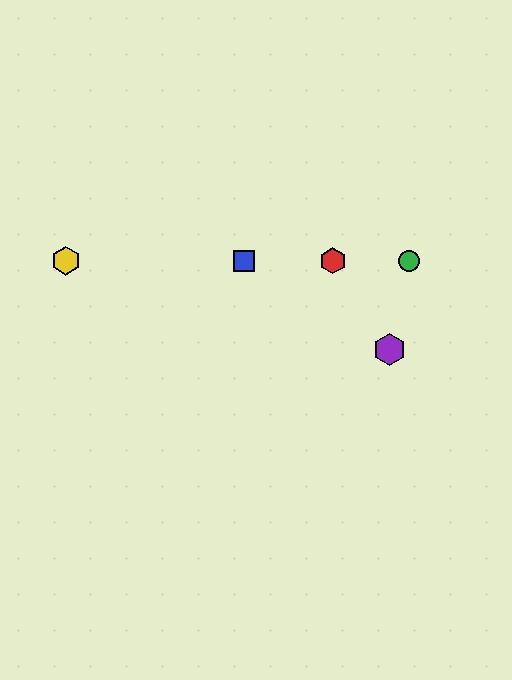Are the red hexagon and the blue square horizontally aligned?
Yes, both are at y≈261.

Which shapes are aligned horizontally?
The red hexagon, the blue square, the green circle, the yellow hexagon are aligned horizontally.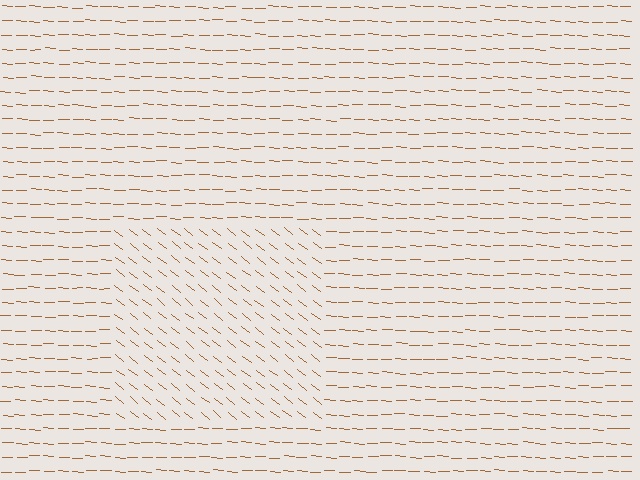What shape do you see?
I see a rectangle.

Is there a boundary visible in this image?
Yes, there is a texture boundary formed by a change in line orientation.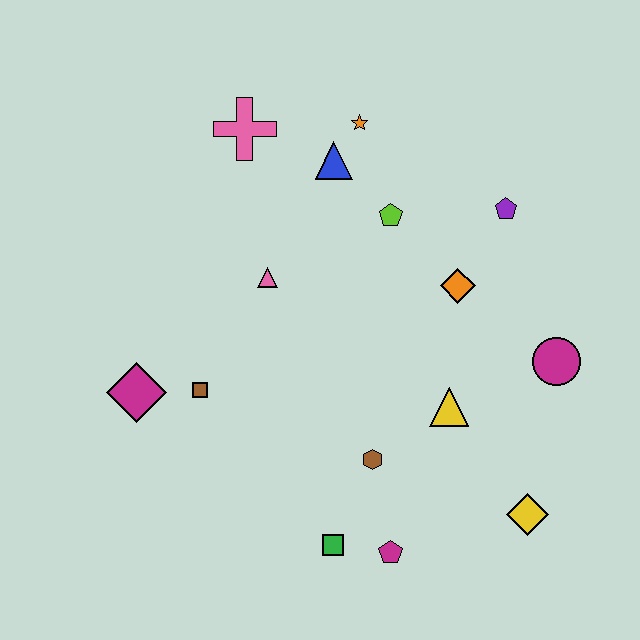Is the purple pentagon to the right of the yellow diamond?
No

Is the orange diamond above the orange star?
No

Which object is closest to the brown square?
The magenta diamond is closest to the brown square.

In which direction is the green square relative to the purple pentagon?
The green square is below the purple pentagon.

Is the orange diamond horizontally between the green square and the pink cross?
No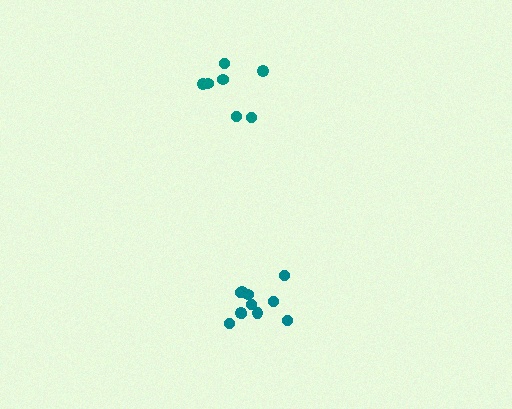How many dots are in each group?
Group 1: 7 dots, Group 2: 11 dots (18 total).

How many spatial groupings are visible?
There are 2 spatial groupings.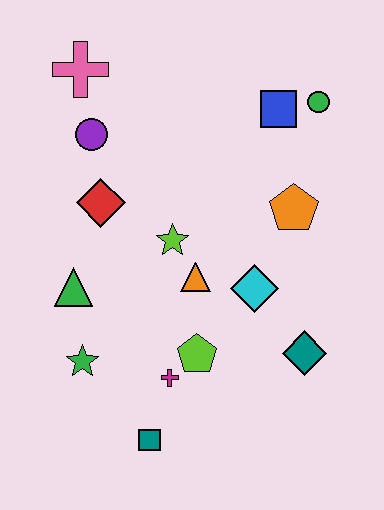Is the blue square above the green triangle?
Yes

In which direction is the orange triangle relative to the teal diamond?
The orange triangle is to the left of the teal diamond.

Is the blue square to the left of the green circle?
Yes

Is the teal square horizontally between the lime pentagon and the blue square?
No